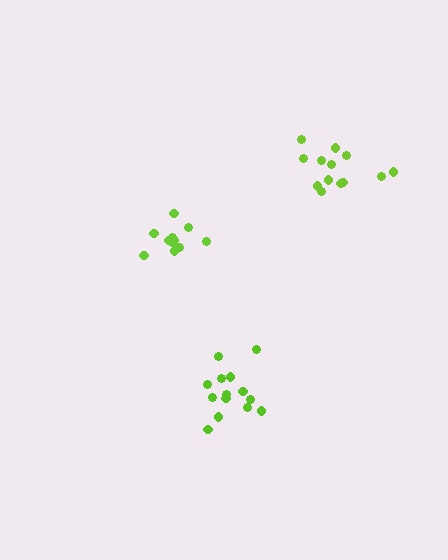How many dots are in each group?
Group 1: 14 dots, Group 2: 11 dots, Group 3: 13 dots (38 total).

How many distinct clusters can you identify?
There are 3 distinct clusters.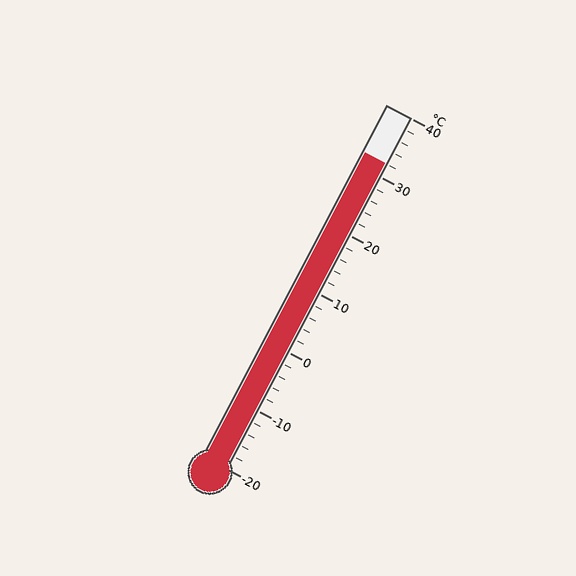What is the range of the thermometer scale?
The thermometer scale ranges from -20°C to 40°C.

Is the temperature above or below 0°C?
The temperature is above 0°C.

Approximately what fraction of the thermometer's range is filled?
The thermometer is filled to approximately 85% of its range.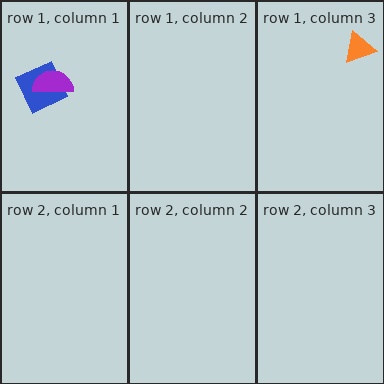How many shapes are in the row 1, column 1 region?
2.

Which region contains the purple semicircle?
The row 1, column 1 region.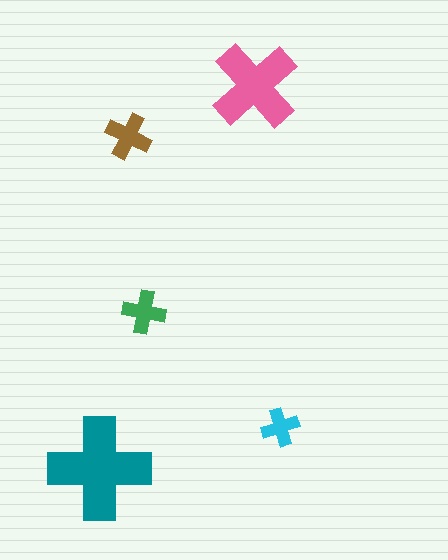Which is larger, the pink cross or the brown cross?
The pink one.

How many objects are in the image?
There are 5 objects in the image.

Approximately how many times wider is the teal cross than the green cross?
About 2.5 times wider.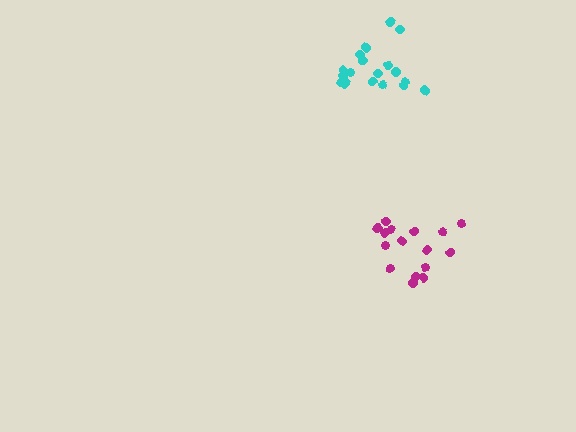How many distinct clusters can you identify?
There are 2 distinct clusters.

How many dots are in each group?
Group 1: 19 dots, Group 2: 16 dots (35 total).